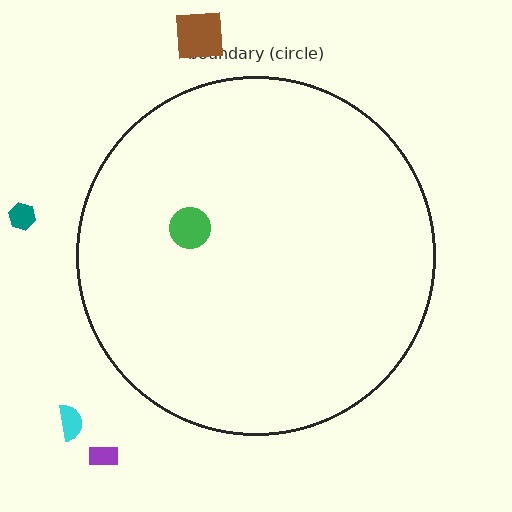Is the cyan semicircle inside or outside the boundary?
Outside.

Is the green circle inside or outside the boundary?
Inside.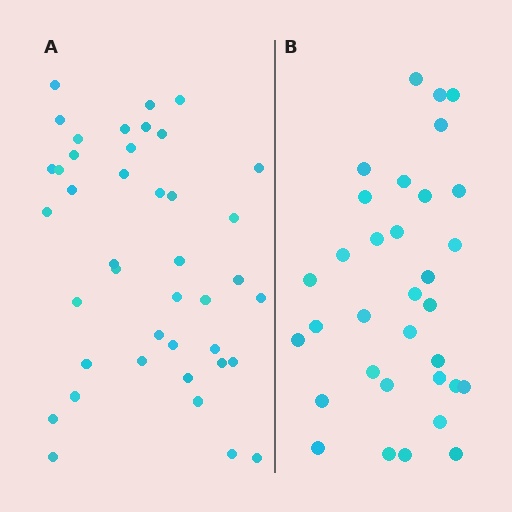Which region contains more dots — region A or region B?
Region A (the left region) has more dots.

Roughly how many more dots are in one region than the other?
Region A has roughly 8 or so more dots than region B.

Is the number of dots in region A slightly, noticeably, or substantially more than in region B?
Region A has only slightly more — the two regions are fairly close. The ratio is roughly 1.2 to 1.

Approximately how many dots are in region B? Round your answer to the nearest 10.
About 30 dots. (The exact count is 33, which rounds to 30.)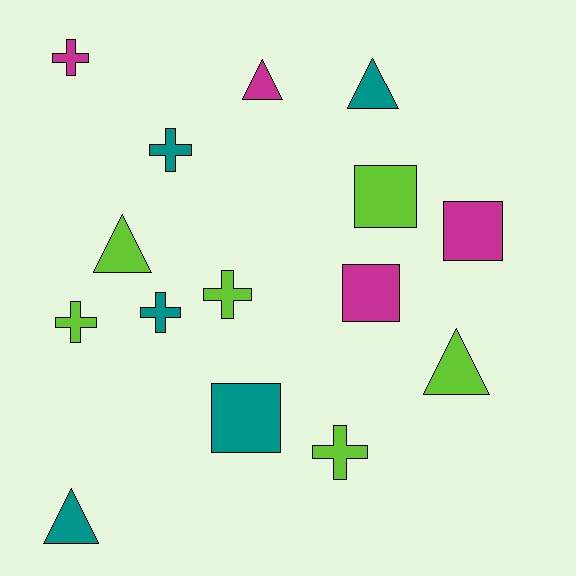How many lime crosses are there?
There are 3 lime crosses.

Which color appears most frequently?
Lime, with 6 objects.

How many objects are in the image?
There are 15 objects.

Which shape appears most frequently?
Cross, with 6 objects.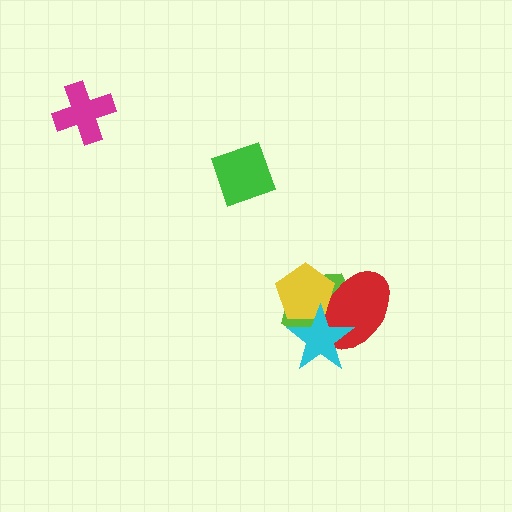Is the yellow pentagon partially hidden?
Yes, it is partially covered by another shape.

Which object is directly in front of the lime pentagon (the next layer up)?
The red ellipse is directly in front of the lime pentagon.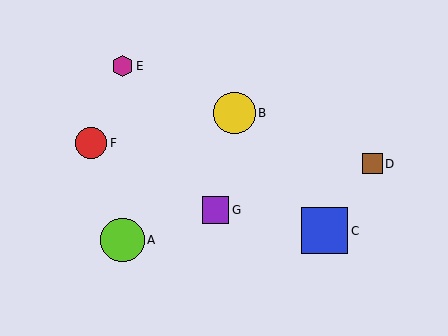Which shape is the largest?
The blue square (labeled C) is the largest.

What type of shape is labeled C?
Shape C is a blue square.